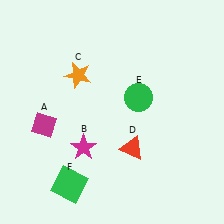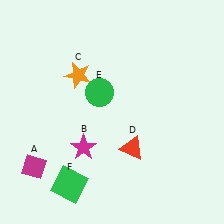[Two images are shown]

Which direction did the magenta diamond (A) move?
The magenta diamond (A) moved down.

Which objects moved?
The objects that moved are: the magenta diamond (A), the green circle (E).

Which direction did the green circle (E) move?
The green circle (E) moved left.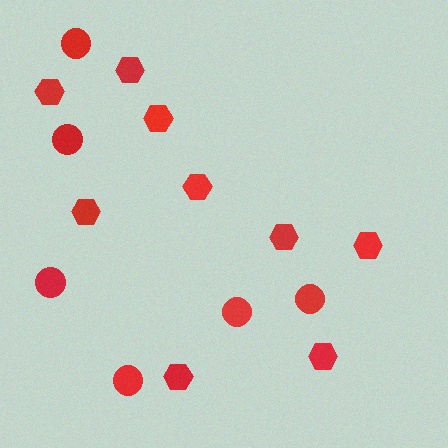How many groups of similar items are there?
There are 2 groups: one group of hexagons (9) and one group of circles (6).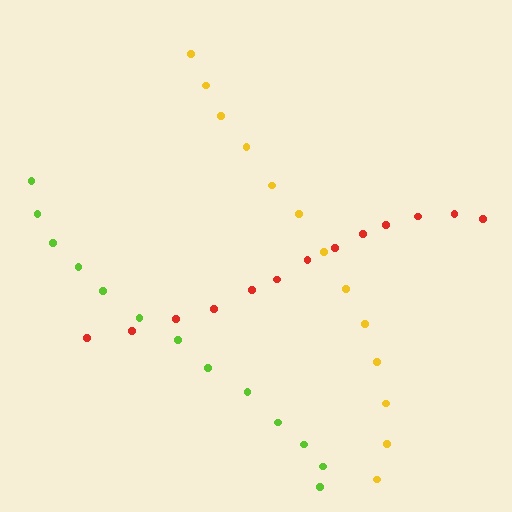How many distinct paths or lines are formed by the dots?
There are 3 distinct paths.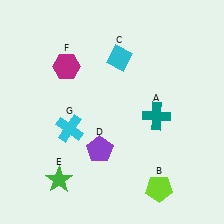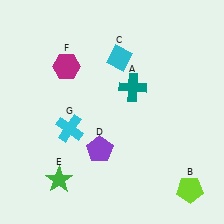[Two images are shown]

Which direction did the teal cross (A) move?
The teal cross (A) moved up.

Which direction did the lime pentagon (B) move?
The lime pentagon (B) moved right.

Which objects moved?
The objects that moved are: the teal cross (A), the lime pentagon (B).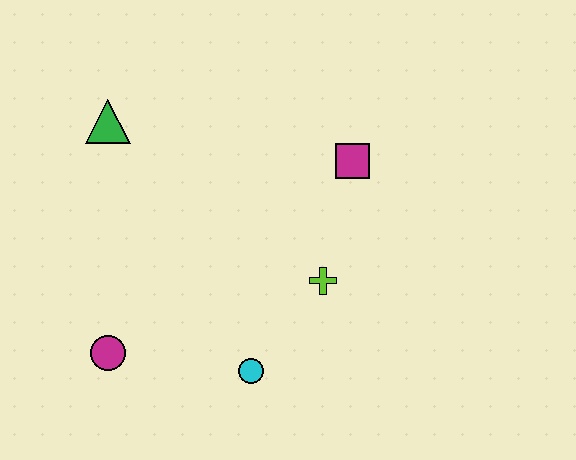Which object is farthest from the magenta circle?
The magenta square is farthest from the magenta circle.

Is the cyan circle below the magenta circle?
Yes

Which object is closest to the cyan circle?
The lime cross is closest to the cyan circle.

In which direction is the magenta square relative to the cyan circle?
The magenta square is above the cyan circle.